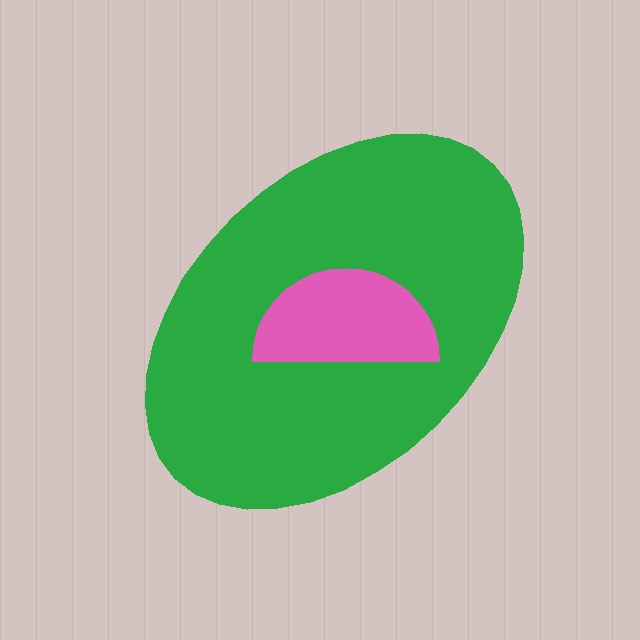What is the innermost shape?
The pink semicircle.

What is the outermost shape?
The green ellipse.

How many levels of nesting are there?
2.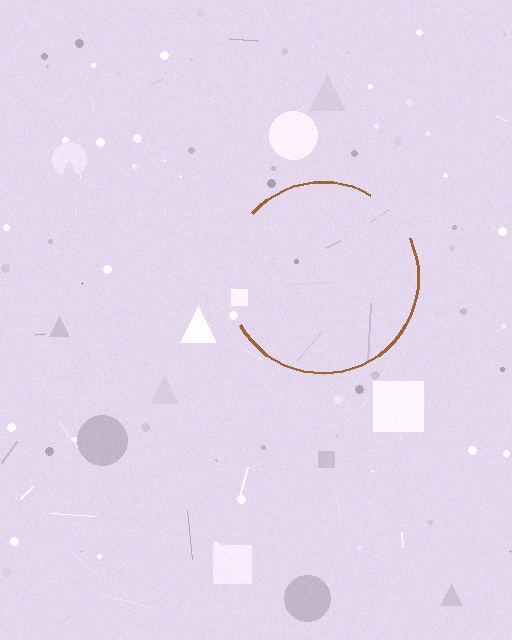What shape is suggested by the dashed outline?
The dashed outline suggests a circle.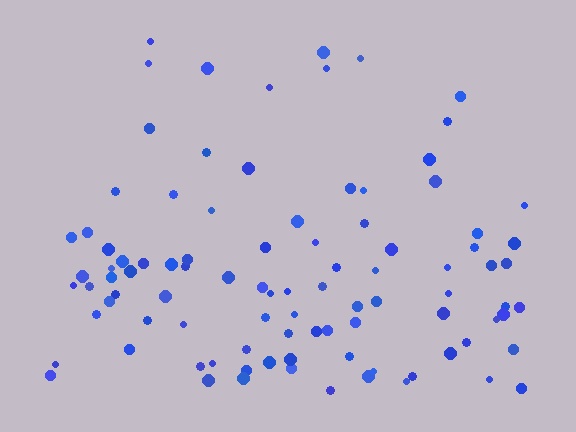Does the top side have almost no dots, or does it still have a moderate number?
Still a moderate number, just noticeably fewer than the bottom.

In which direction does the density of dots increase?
From top to bottom, with the bottom side densest.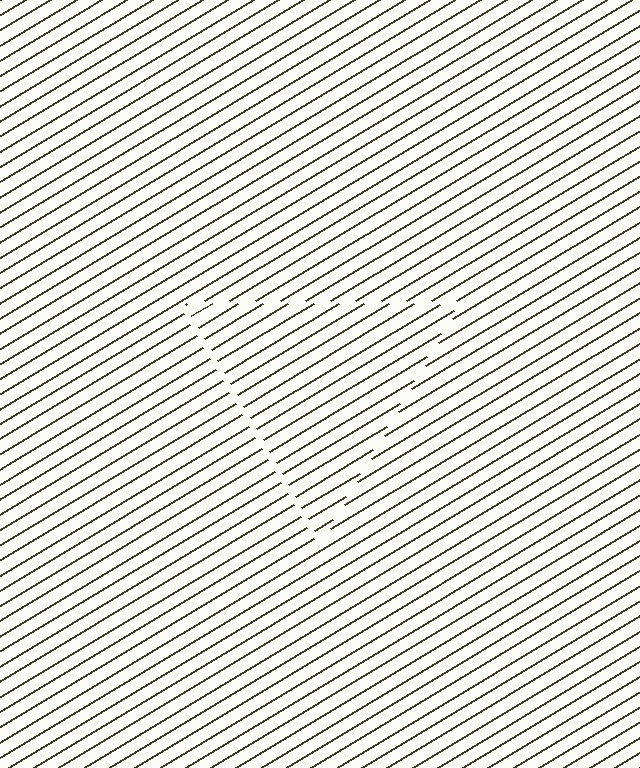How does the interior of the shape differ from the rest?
The interior of the shape contains the same grating, shifted by half a period — the contour is defined by the phase discontinuity where line-ends from the inner and outer gratings abut.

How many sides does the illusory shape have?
3 sides — the line-ends trace a triangle.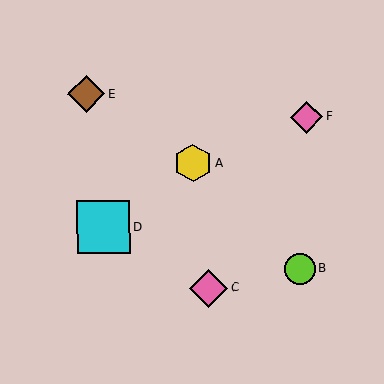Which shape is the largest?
The cyan square (labeled D) is the largest.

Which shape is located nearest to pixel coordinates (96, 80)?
The brown diamond (labeled E) at (86, 94) is nearest to that location.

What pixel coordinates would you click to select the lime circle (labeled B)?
Click at (300, 269) to select the lime circle B.